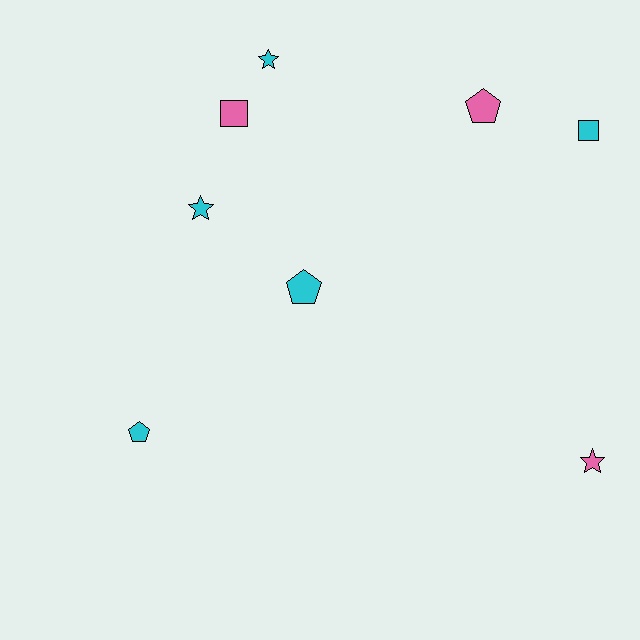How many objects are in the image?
There are 8 objects.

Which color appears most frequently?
Cyan, with 5 objects.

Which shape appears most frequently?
Star, with 3 objects.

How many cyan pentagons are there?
There are 2 cyan pentagons.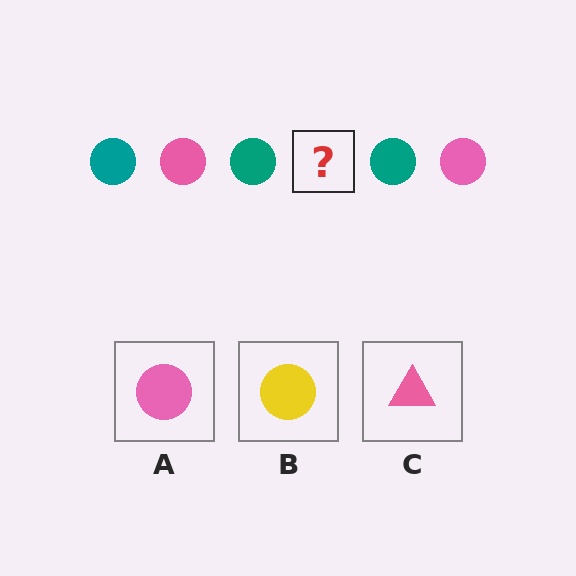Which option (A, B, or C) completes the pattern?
A.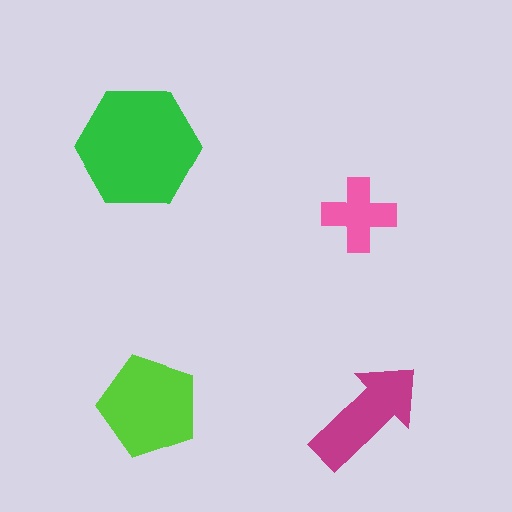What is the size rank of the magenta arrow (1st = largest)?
3rd.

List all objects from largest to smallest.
The green hexagon, the lime pentagon, the magenta arrow, the pink cross.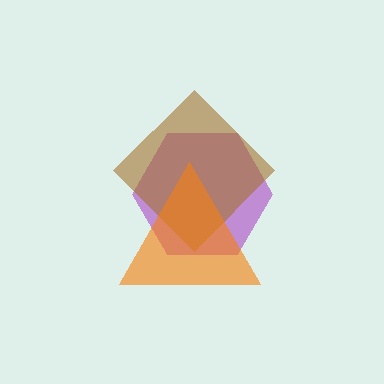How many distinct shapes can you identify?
There are 3 distinct shapes: a purple hexagon, a brown diamond, an orange triangle.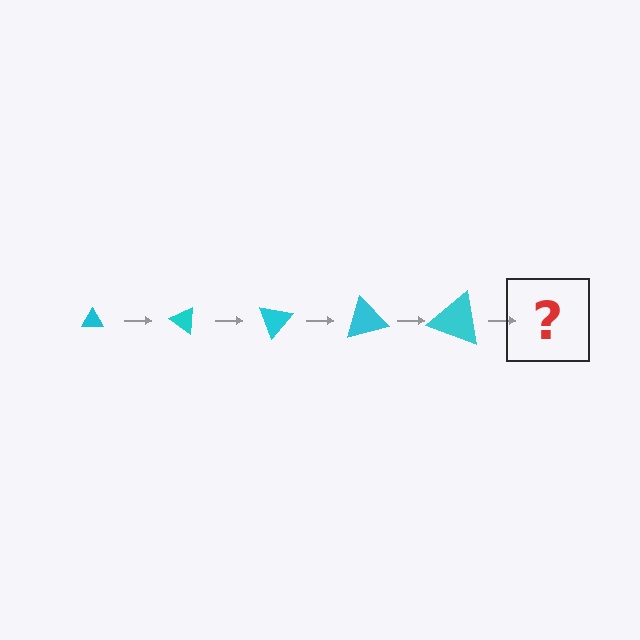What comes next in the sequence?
The next element should be a triangle, larger than the previous one and rotated 175 degrees from the start.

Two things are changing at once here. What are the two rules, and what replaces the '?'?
The two rules are that the triangle grows larger each step and it rotates 35 degrees each step. The '?' should be a triangle, larger than the previous one and rotated 175 degrees from the start.